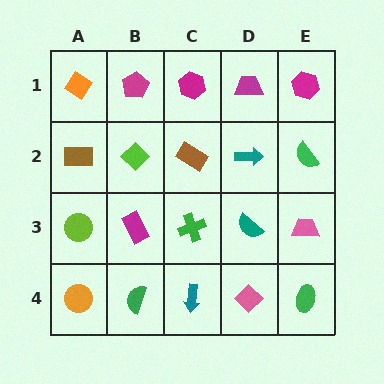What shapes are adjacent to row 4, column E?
A pink trapezoid (row 3, column E), a pink diamond (row 4, column D).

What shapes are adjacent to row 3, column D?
A teal arrow (row 2, column D), a pink diamond (row 4, column D), a green cross (row 3, column C), a pink trapezoid (row 3, column E).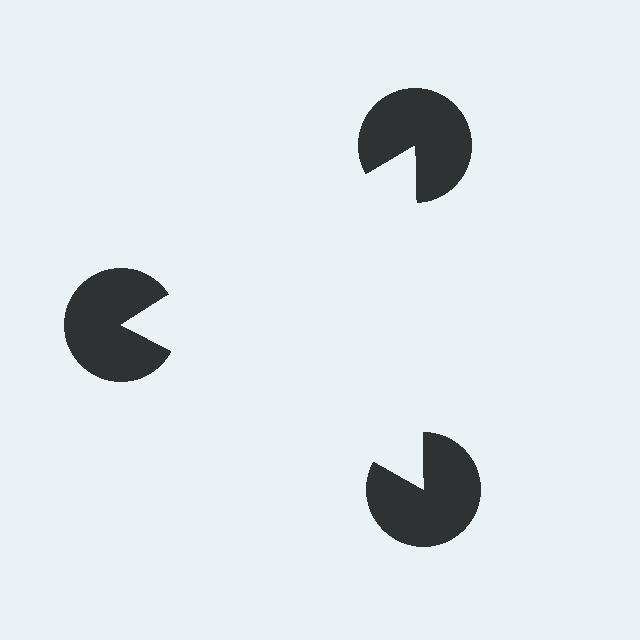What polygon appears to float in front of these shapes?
An illusory triangle — its edges are inferred from the aligned wedge cuts in the pac-man discs, not physically drawn.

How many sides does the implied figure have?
3 sides.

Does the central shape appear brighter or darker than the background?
It typically appears slightly brighter than the background, even though no actual brightness change is drawn.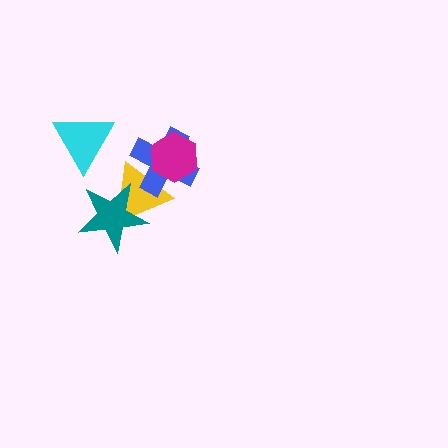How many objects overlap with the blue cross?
2 objects overlap with the blue cross.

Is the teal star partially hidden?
No, no other shape covers it.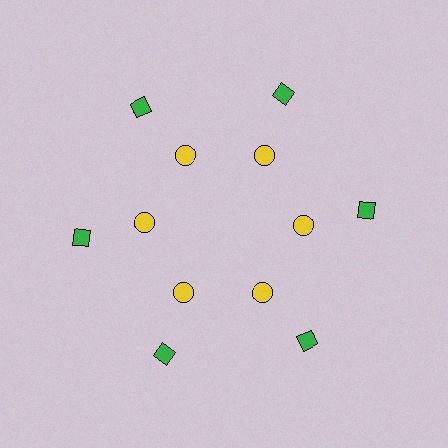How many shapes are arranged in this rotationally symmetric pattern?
There are 12 shapes, arranged in 6 groups of 2.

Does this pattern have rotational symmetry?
Yes, this pattern has 6-fold rotational symmetry. It looks the same after rotating 60 degrees around the center.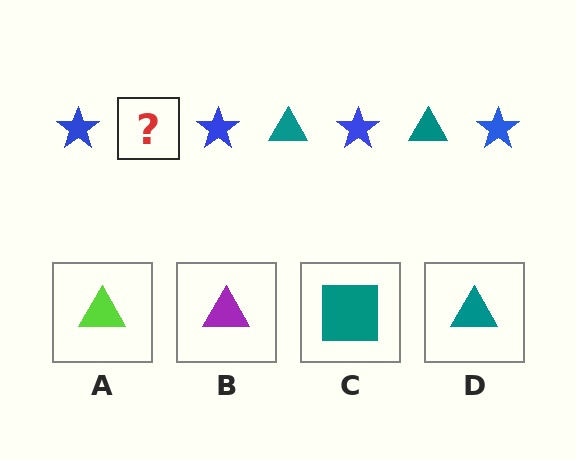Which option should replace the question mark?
Option D.